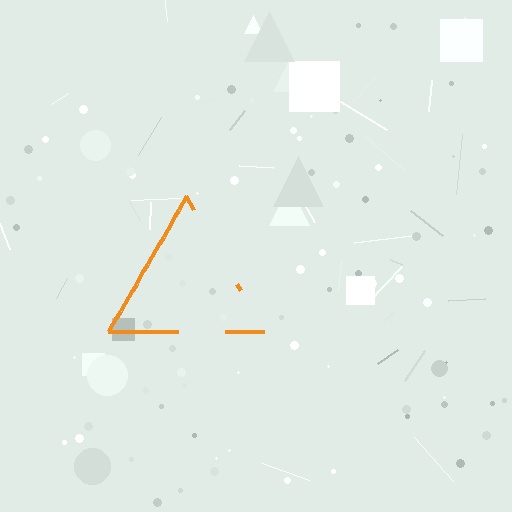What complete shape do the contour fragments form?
The contour fragments form a triangle.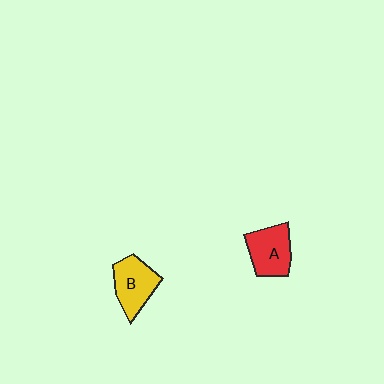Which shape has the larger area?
Shape B (yellow).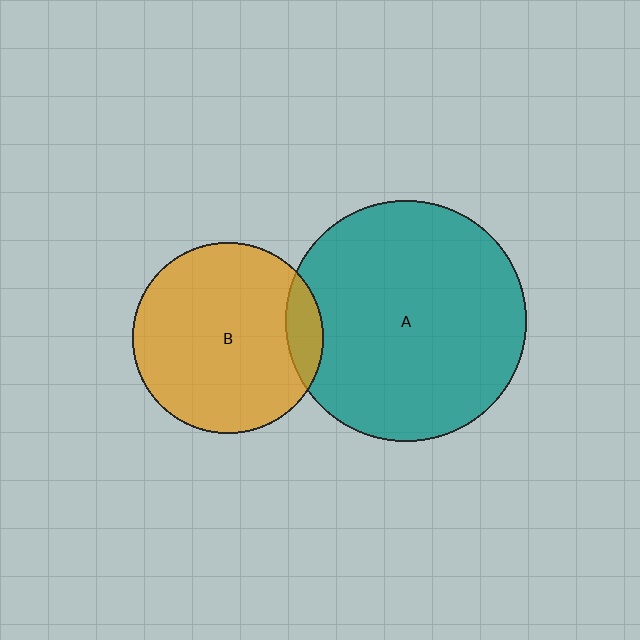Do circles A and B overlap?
Yes.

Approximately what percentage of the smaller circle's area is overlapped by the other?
Approximately 10%.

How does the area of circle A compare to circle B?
Approximately 1.6 times.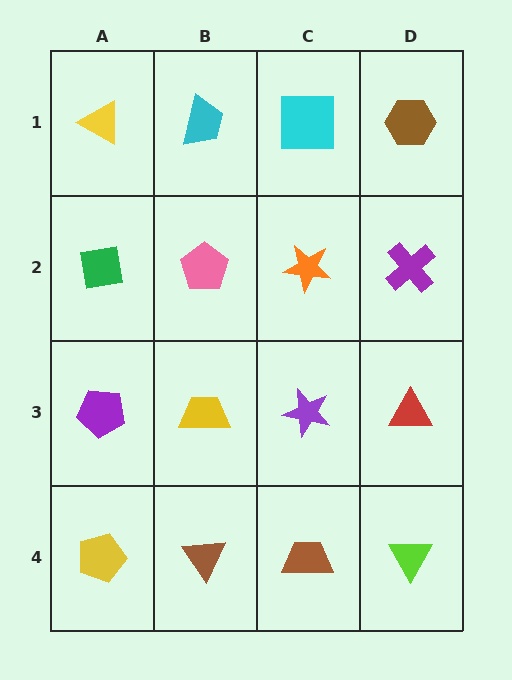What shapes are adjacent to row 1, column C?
An orange star (row 2, column C), a cyan trapezoid (row 1, column B), a brown hexagon (row 1, column D).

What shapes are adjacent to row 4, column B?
A yellow trapezoid (row 3, column B), a yellow pentagon (row 4, column A), a brown trapezoid (row 4, column C).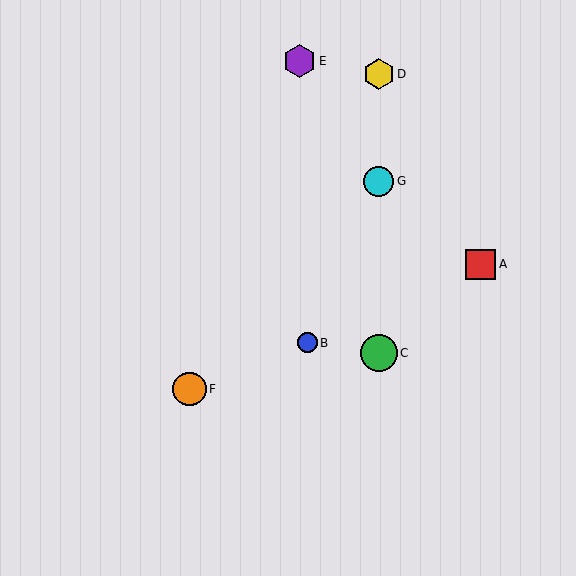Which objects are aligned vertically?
Objects C, D, G are aligned vertically.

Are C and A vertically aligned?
No, C is at x≈379 and A is at x≈481.